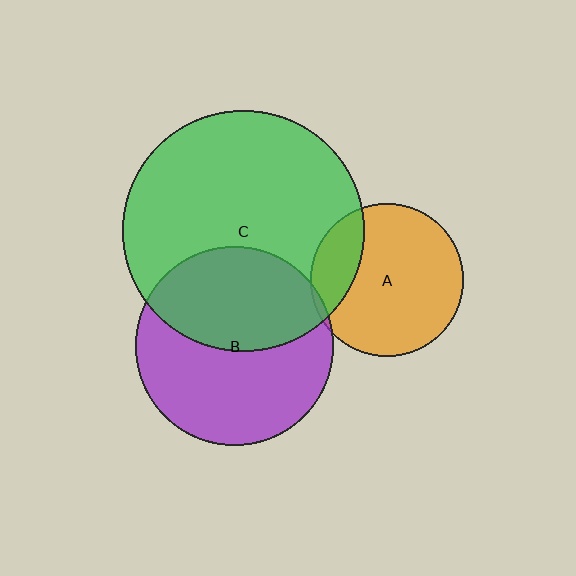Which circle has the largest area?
Circle C (green).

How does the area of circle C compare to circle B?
Approximately 1.5 times.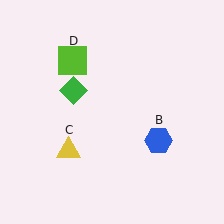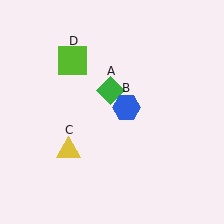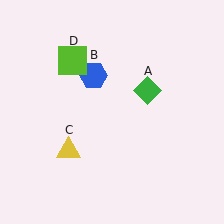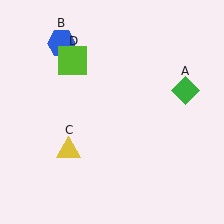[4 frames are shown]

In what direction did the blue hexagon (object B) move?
The blue hexagon (object B) moved up and to the left.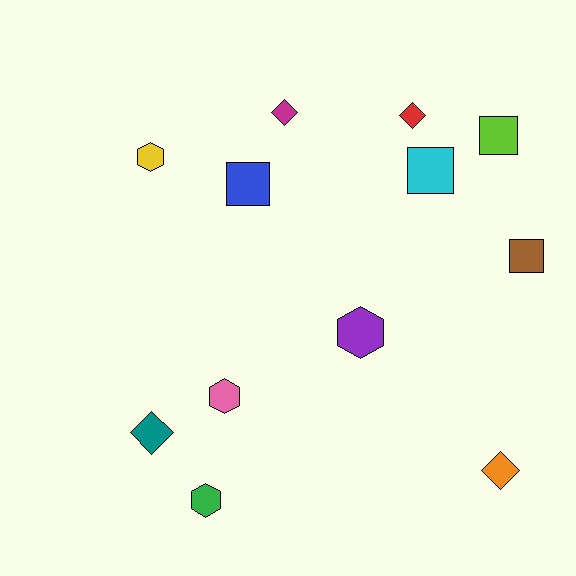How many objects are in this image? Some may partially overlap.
There are 12 objects.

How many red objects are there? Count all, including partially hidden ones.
There is 1 red object.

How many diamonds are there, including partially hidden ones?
There are 4 diamonds.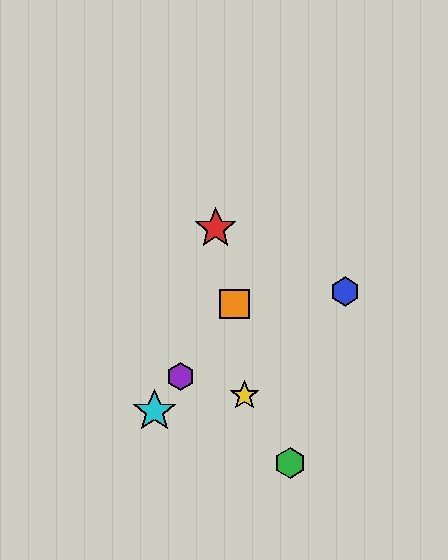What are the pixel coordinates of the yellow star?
The yellow star is at (245, 395).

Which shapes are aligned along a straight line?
The purple hexagon, the orange square, the cyan star are aligned along a straight line.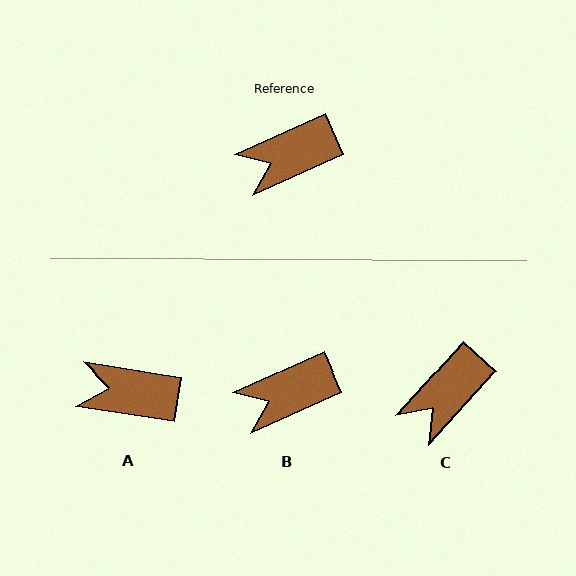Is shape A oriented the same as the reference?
No, it is off by about 33 degrees.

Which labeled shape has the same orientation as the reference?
B.